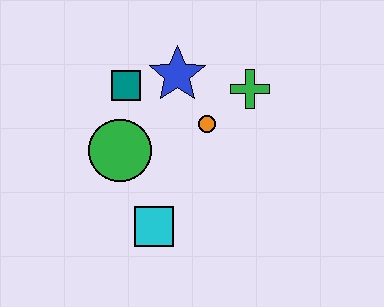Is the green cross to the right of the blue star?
Yes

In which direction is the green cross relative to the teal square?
The green cross is to the right of the teal square.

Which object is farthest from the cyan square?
The green cross is farthest from the cyan square.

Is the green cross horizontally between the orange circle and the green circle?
No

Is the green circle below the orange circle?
Yes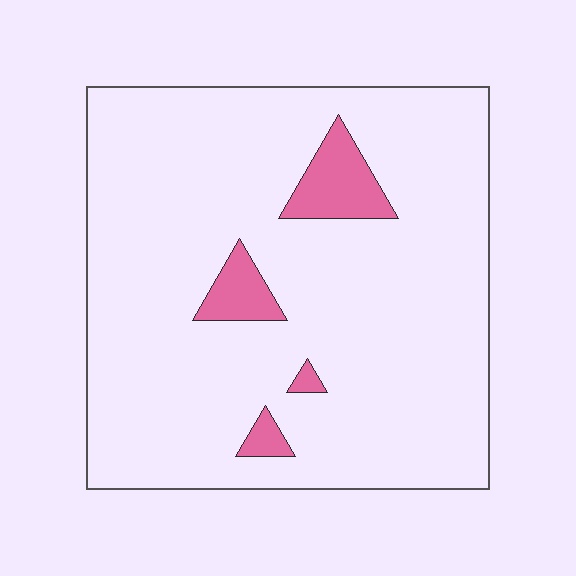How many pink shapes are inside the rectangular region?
4.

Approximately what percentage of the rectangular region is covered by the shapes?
Approximately 10%.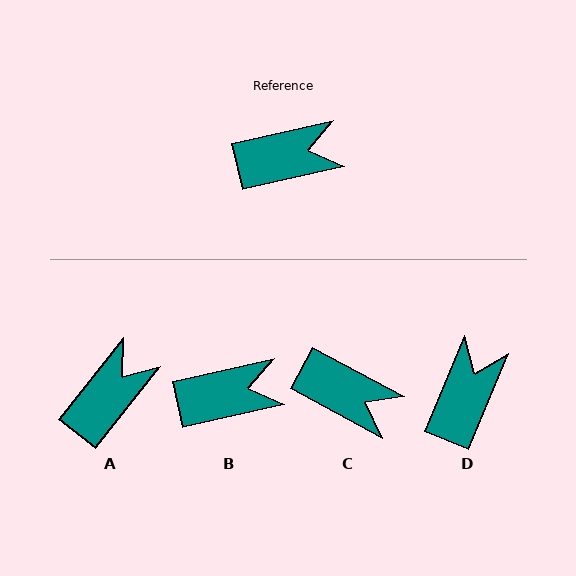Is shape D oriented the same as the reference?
No, it is off by about 55 degrees.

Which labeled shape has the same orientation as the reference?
B.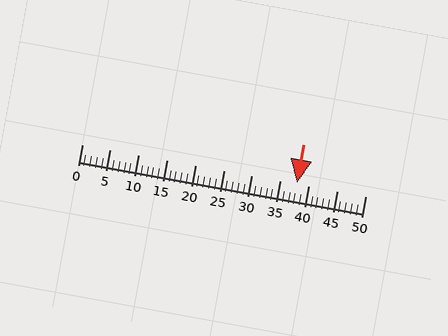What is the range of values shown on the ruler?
The ruler shows values from 0 to 50.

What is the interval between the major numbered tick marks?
The major tick marks are spaced 5 units apart.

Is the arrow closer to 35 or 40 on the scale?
The arrow is closer to 40.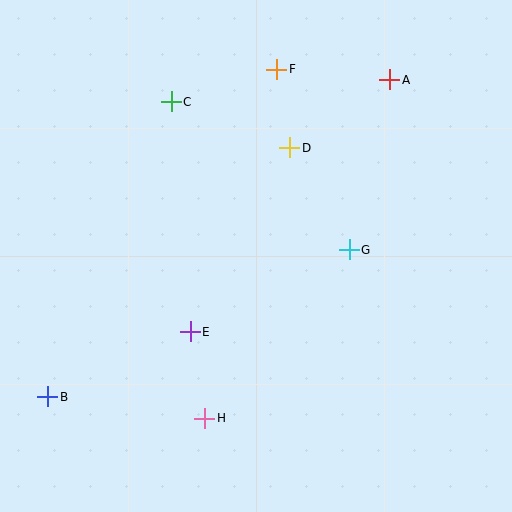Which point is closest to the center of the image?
Point G at (349, 250) is closest to the center.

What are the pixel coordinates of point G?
Point G is at (349, 250).